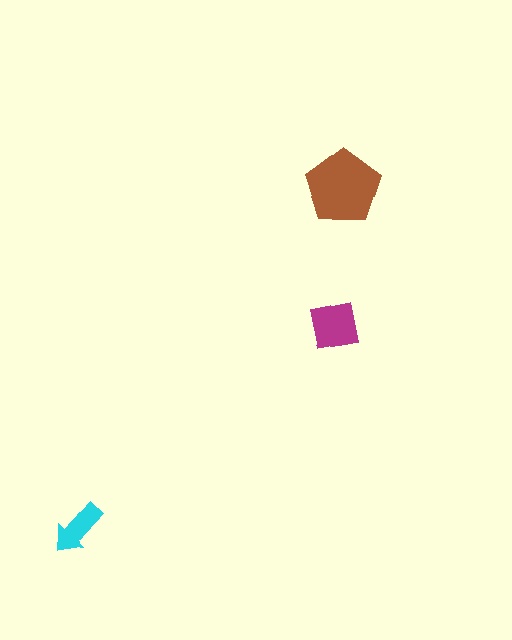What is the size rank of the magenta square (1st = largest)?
2nd.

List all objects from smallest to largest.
The cyan arrow, the magenta square, the brown pentagon.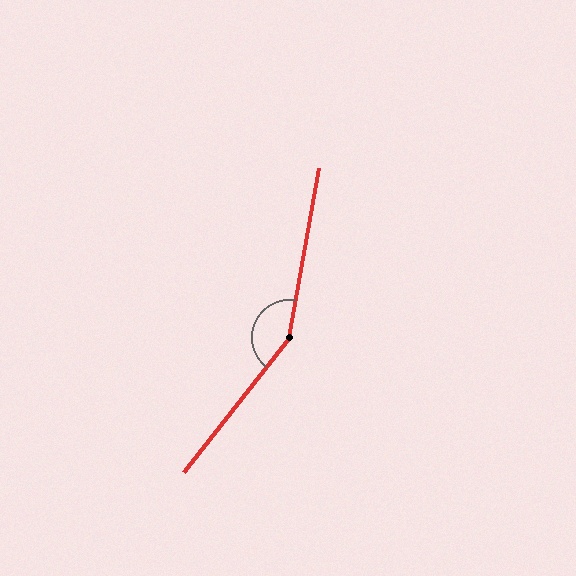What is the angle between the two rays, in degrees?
Approximately 152 degrees.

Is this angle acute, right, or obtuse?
It is obtuse.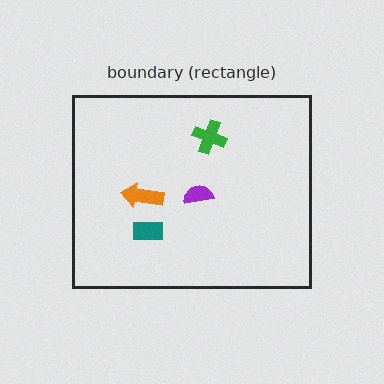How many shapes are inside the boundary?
4 inside, 0 outside.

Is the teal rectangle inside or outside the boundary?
Inside.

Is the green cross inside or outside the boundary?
Inside.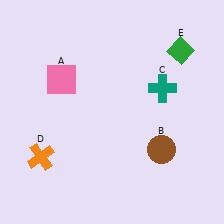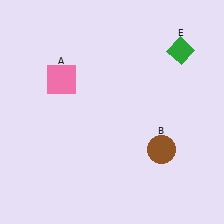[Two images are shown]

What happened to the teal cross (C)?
The teal cross (C) was removed in Image 2. It was in the top-right area of Image 1.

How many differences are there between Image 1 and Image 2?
There are 2 differences between the two images.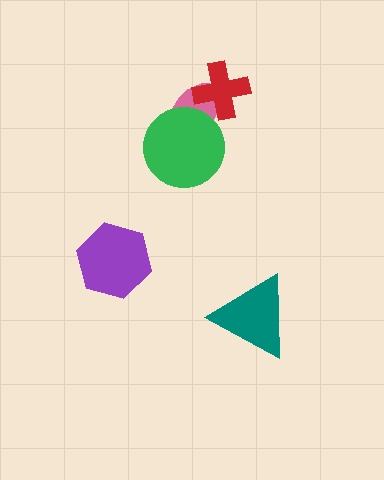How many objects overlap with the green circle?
1 object overlaps with the green circle.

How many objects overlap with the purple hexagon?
0 objects overlap with the purple hexagon.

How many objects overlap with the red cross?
1 object overlaps with the red cross.